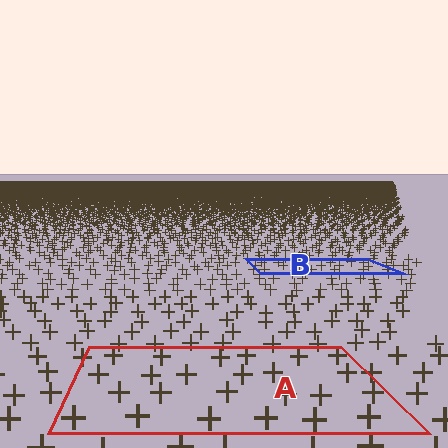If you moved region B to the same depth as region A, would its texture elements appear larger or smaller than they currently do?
They would appear larger. At a closer depth, the same texture elements are projected at a bigger on-screen size.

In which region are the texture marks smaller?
The texture marks are smaller in region B, because it is farther away.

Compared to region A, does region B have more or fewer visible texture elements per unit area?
Region B has more texture elements per unit area — they are packed more densely because it is farther away.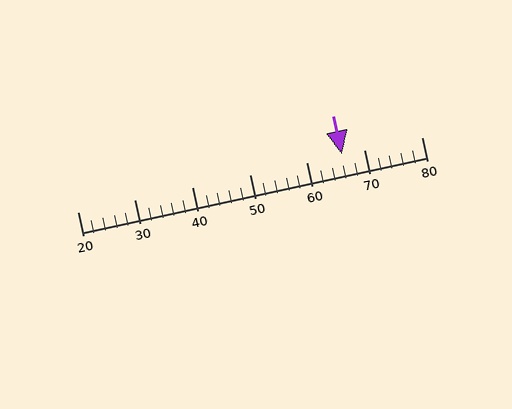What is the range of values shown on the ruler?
The ruler shows values from 20 to 80.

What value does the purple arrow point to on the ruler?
The purple arrow points to approximately 66.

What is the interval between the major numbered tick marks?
The major tick marks are spaced 10 units apart.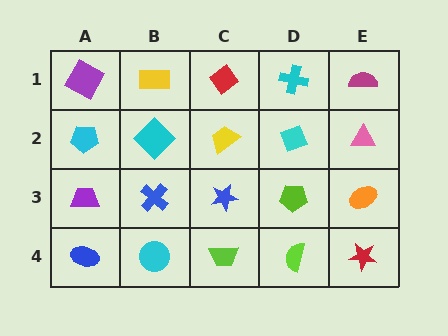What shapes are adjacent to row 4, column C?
A blue star (row 3, column C), a cyan circle (row 4, column B), a lime semicircle (row 4, column D).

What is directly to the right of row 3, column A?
A blue cross.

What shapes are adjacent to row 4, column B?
A blue cross (row 3, column B), a blue ellipse (row 4, column A), a lime trapezoid (row 4, column C).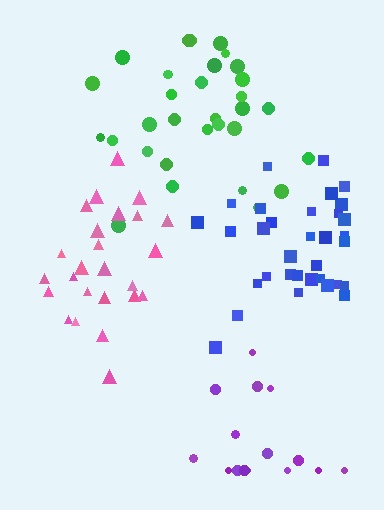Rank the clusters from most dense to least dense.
pink, blue, green, purple.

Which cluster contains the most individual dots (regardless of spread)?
Blue (33).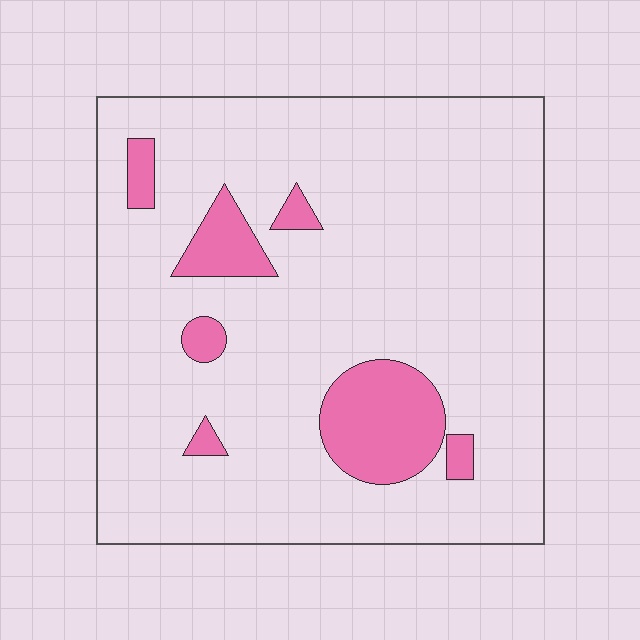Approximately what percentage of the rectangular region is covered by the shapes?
Approximately 10%.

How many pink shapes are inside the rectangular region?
7.